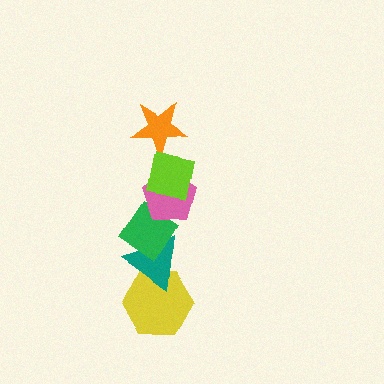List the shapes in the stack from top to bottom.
From top to bottom: the lime square, the orange star, the pink pentagon, the green diamond, the teal triangle, the yellow hexagon.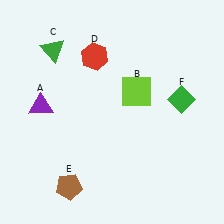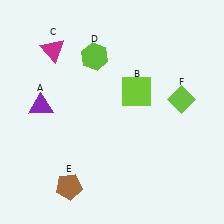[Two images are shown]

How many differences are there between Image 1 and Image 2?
There are 3 differences between the two images.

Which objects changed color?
C changed from green to magenta. D changed from red to lime. F changed from green to lime.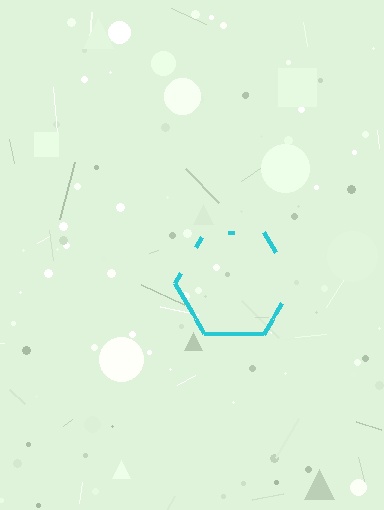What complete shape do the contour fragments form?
The contour fragments form a hexagon.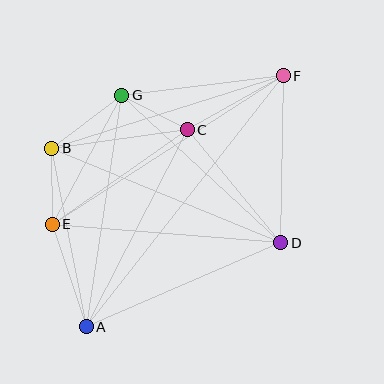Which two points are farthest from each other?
Points A and F are farthest from each other.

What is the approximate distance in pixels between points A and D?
The distance between A and D is approximately 212 pixels.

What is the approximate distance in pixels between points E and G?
The distance between E and G is approximately 147 pixels.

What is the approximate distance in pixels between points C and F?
The distance between C and F is approximately 110 pixels.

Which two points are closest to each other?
Points C and G are closest to each other.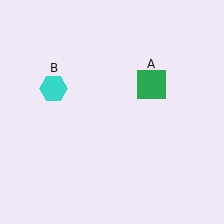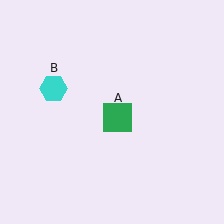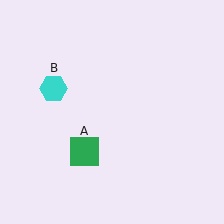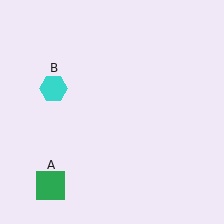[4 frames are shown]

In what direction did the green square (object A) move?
The green square (object A) moved down and to the left.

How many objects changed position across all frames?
1 object changed position: green square (object A).